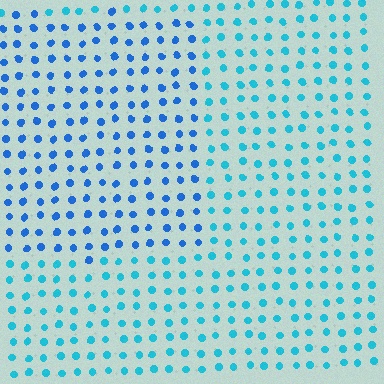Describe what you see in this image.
The image is filled with small cyan elements in a uniform arrangement. A rectangle-shaped region is visible where the elements are tinted to a slightly different hue, forming a subtle color boundary.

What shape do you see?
I see a rectangle.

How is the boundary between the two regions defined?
The boundary is defined purely by a slight shift in hue (about 28 degrees). Spacing, size, and orientation are identical on both sides.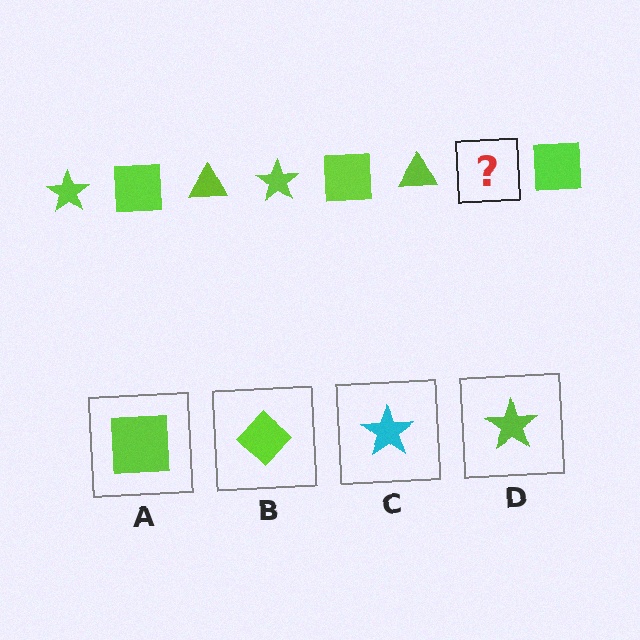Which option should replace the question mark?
Option D.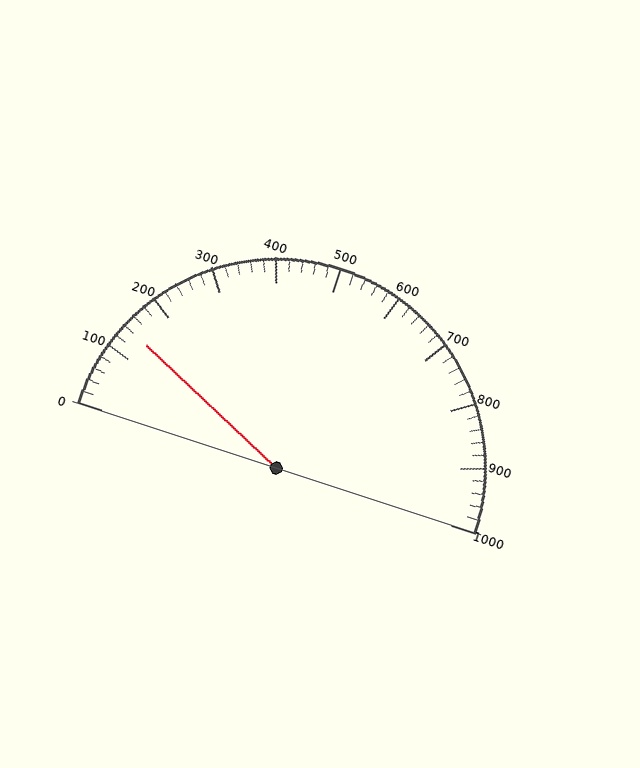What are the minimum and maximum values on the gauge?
The gauge ranges from 0 to 1000.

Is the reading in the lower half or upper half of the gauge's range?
The reading is in the lower half of the range (0 to 1000).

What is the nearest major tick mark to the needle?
The nearest major tick mark is 100.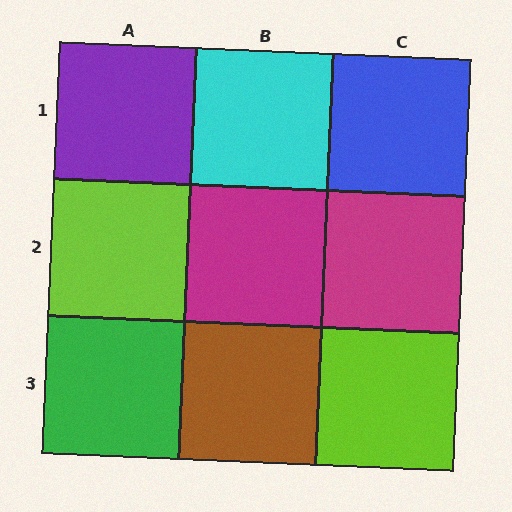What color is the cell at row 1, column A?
Purple.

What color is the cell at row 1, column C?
Blue.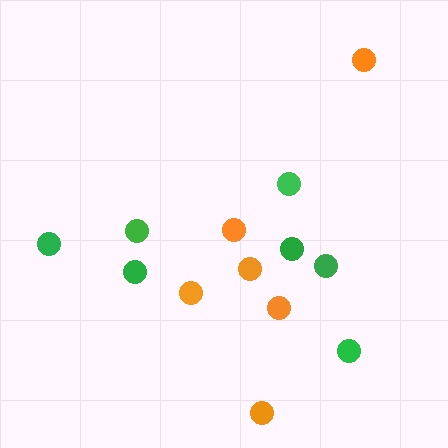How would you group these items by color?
There are 2 groups: one group of green circles (7) and one group of orange circles (6).